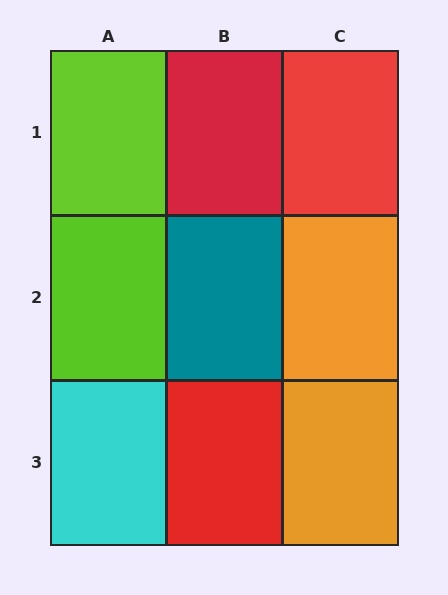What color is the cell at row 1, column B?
Red.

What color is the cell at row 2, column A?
Lime.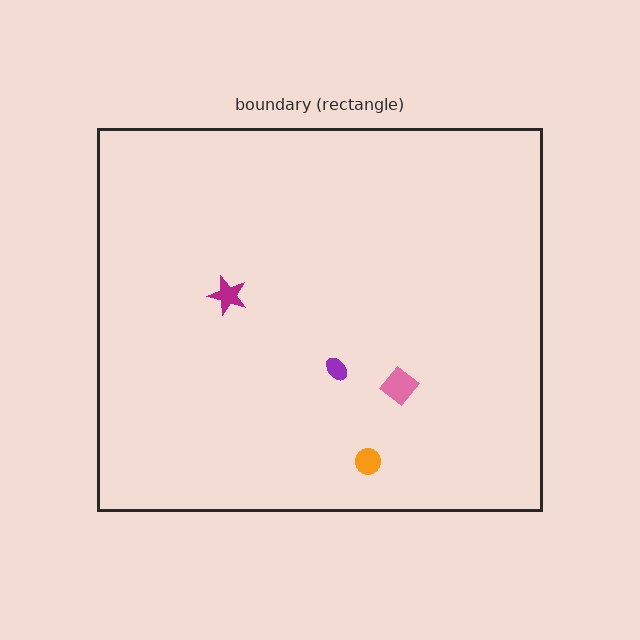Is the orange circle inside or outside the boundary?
Inside.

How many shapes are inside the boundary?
4 inside, 0 outside.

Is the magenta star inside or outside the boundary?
Inside.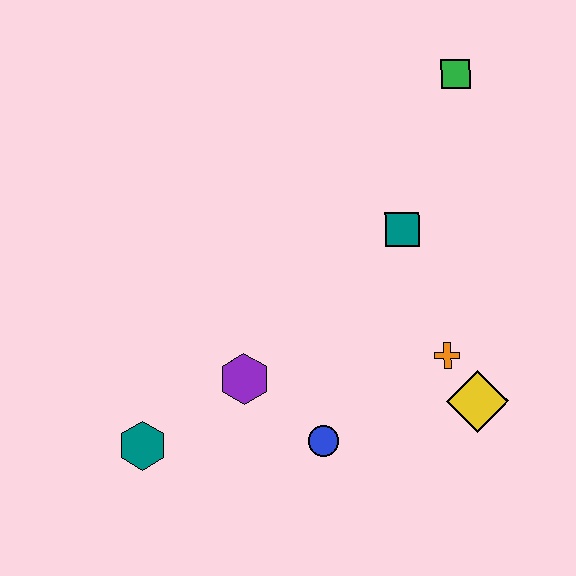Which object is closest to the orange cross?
The yellow diamond is closest to the orange cross.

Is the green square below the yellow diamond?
No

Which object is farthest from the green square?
The teal hexagon is farthest from the green square.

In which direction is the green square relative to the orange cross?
The green square is above the orange cross.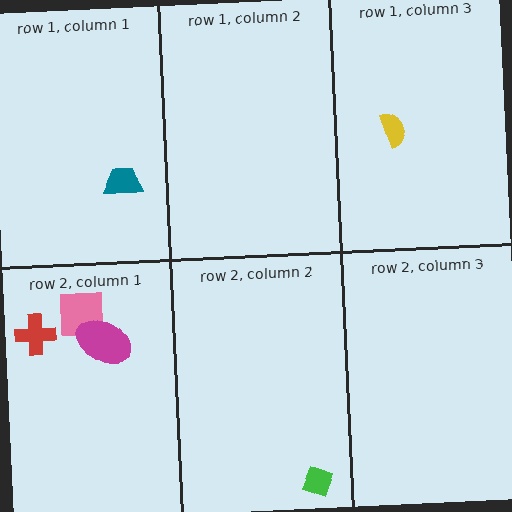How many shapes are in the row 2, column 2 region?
1.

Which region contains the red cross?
The row 2, column 1 region.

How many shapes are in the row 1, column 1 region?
1.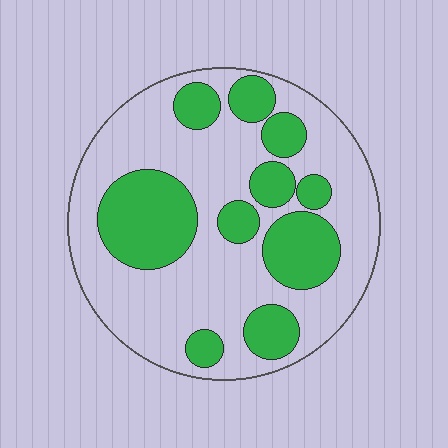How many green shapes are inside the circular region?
10.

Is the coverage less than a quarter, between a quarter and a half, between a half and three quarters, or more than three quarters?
Between a quarter and a half.